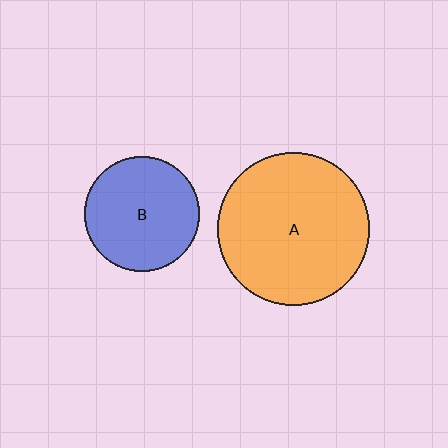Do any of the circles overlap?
No, none of the circles overlap.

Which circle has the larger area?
Circle A (orange).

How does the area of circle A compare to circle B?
Approximately 1.7 times.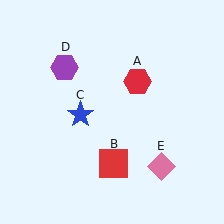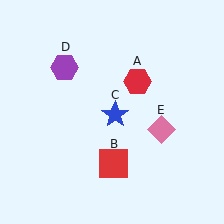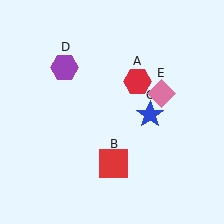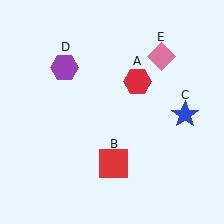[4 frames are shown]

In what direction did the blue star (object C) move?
The blue star (object C) moved right.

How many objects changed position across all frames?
2 objects changed position: blue star (object C), pink diamond (object E).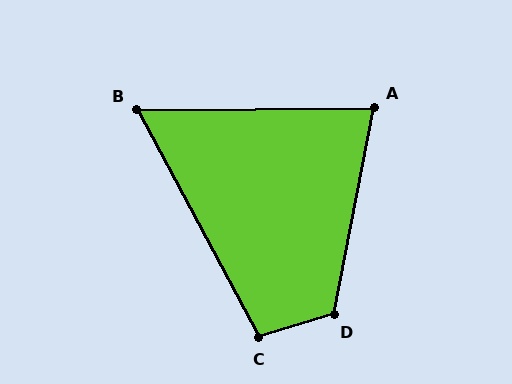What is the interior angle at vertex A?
Approximately 79 degrees (acute).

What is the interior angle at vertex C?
Approximately 101 degrees (obtuse).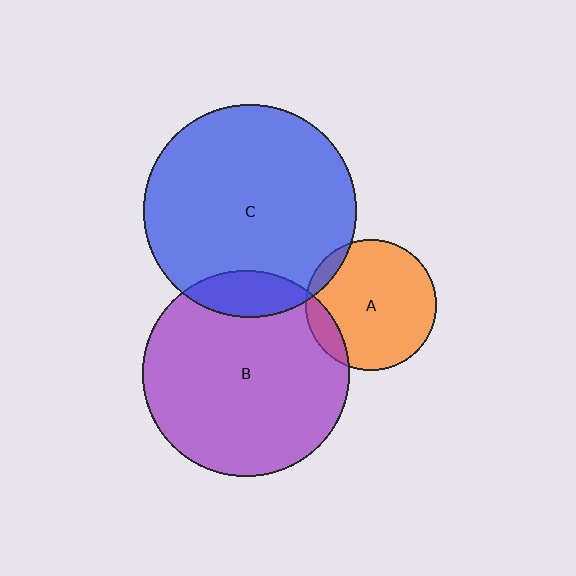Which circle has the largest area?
Circle C (blue).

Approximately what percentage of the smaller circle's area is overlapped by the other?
Approximately 10%.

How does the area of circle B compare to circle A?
Approximately 2.5 times.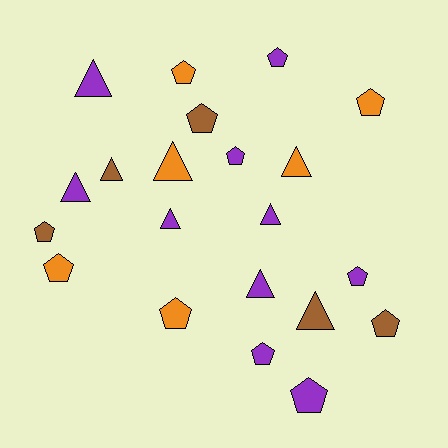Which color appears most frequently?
Purple, with 10 objects.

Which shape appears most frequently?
Pentagon, with 12 objects.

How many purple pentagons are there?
There are 5 purple pentagons.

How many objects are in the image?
There are 21 objects.